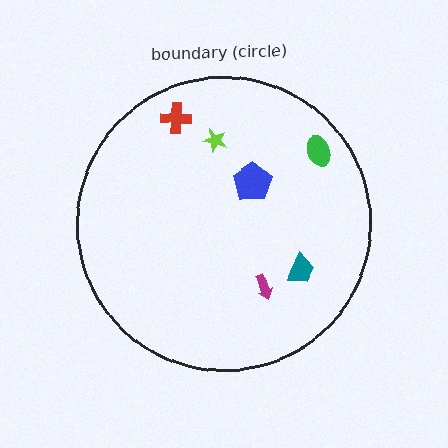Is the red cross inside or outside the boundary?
Inside.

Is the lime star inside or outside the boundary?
Inside.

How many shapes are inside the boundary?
6 inside, 0 outside.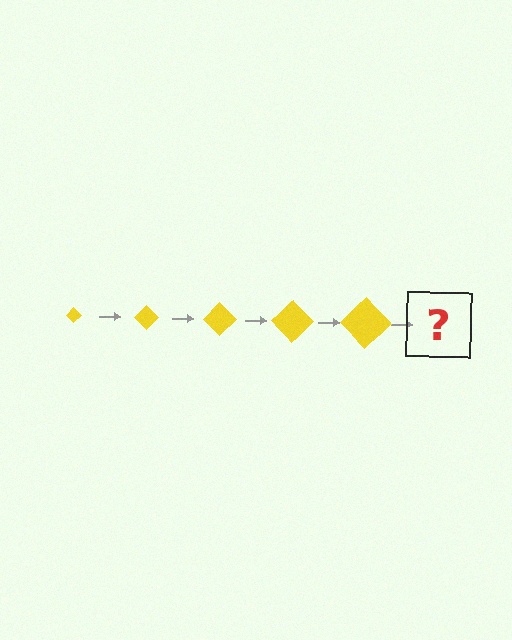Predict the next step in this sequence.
The next step is a yellow diamond, larger than the previous one.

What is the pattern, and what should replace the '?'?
The pattern is that the diamond gets progressively larger each step. The '?' should be a yellow diamond, larger than the previous one.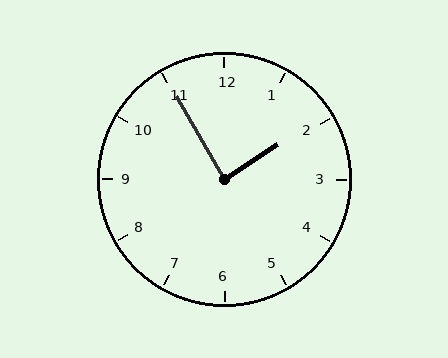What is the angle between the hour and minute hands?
Approximately 88 degrees.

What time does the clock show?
1:55.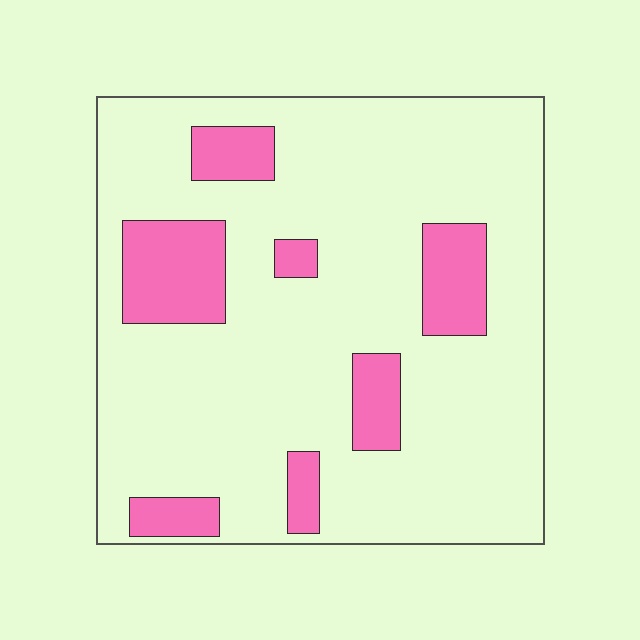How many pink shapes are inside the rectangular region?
7.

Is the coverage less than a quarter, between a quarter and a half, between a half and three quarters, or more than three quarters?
Less than a quarter.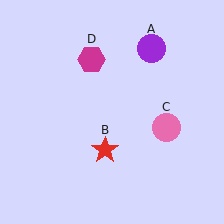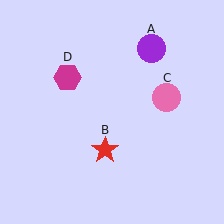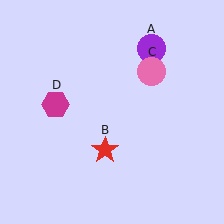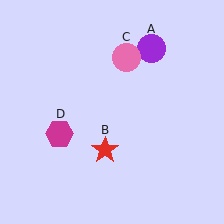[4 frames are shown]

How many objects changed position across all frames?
2 objects changed position: pink circle (object C), magenta hexagon (object D).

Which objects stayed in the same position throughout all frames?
Purple circle (object A) and red star (object B) remained stationary.